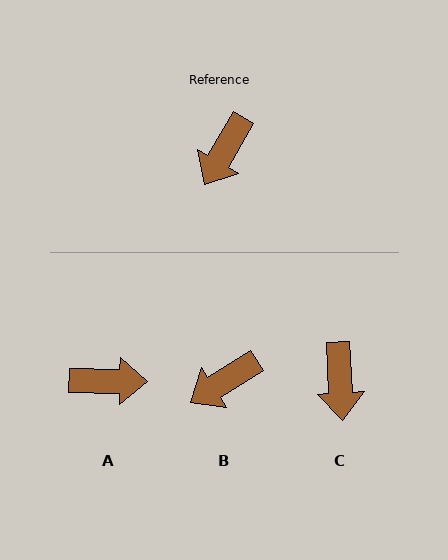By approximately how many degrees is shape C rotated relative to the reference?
Approximately 34 degrees counter-clockwise.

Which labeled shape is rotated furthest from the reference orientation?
A, about 119 degrees away.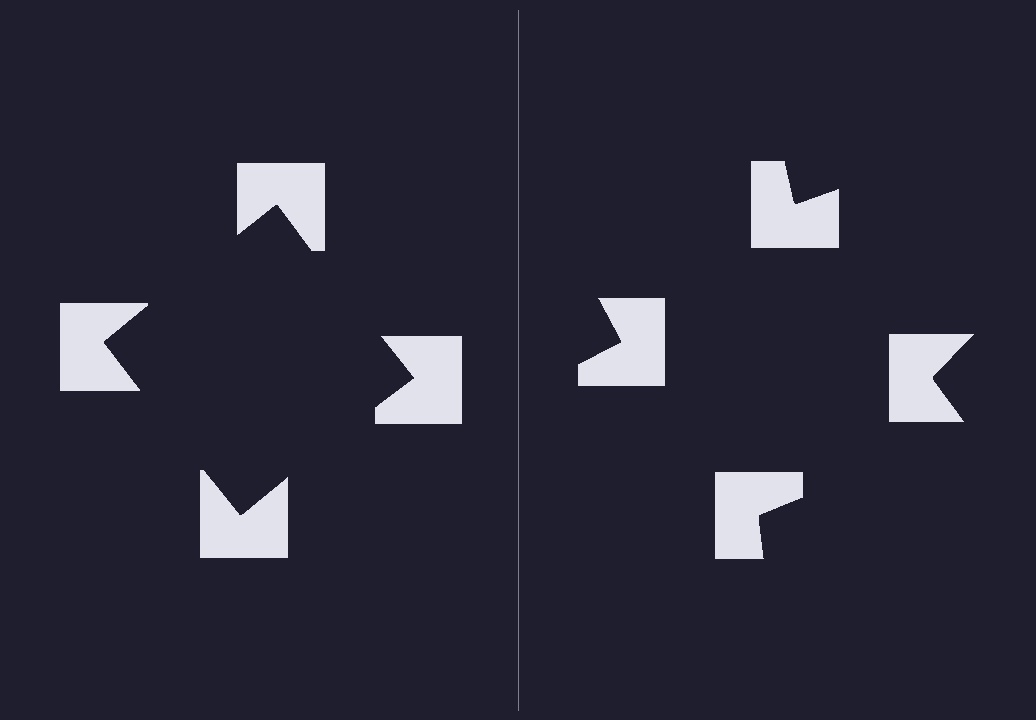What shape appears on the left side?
An illusory square.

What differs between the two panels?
The notched squares are positioned identically on both sides; only the wedge orientations differ. On the left they align to a square; on the right they are misaligned.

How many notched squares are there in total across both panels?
8 — 4 on each side.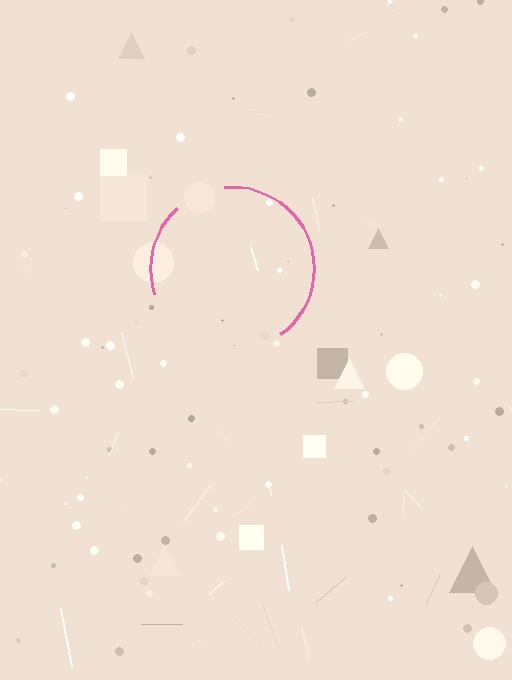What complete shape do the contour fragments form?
The contour fragments form a circle.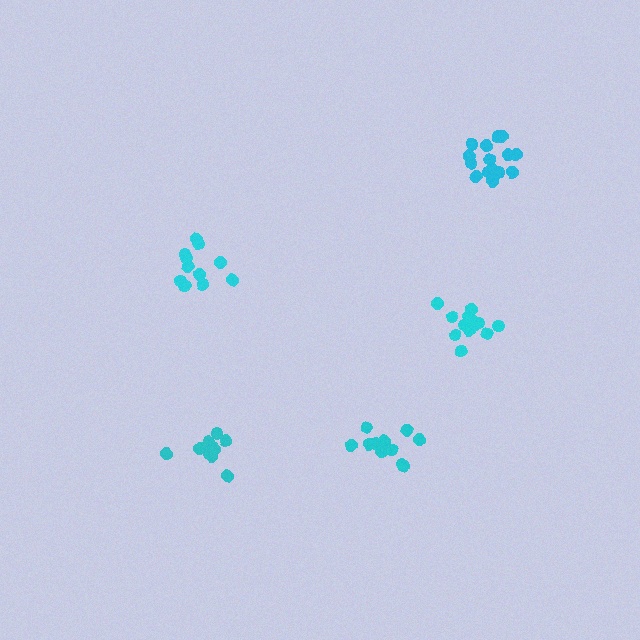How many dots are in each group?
Group 1: 11 dots, Group 2: 15 dots, Group 3: 14 dots, Group 4: 10 dots, Group 5: 11 dots (61 total).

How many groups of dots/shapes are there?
There are 5 groups.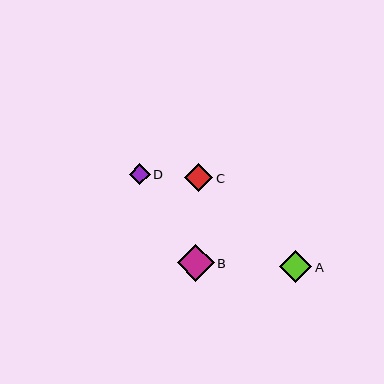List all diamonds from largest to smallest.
From largest to smallest: B, A, C, D.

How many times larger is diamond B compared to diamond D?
Diamond B is approximately 1.8 times the size of diamond D.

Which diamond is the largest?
Diamond B is the largest with a size of approximately 37 pixels.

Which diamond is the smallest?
Diamond D is the smallest with a size of approximately 21 pixels.